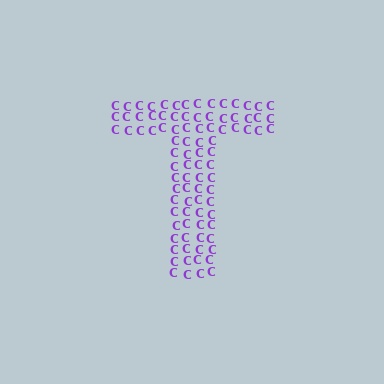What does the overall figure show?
The overall figure shows the letter T.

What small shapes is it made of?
It is made of small letter C's.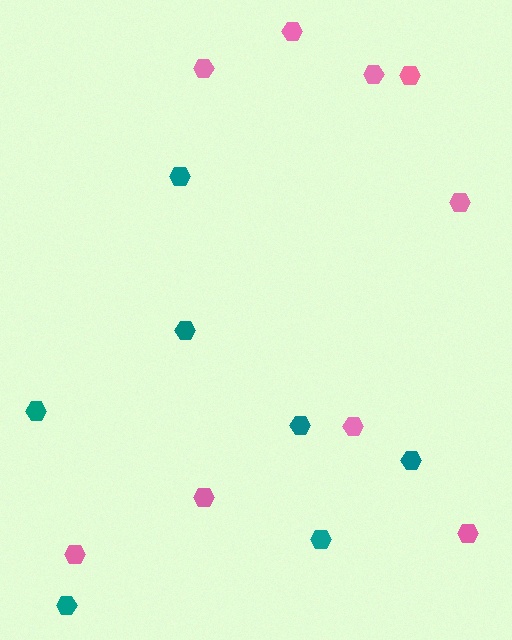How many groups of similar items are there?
There are 2 groups: one group of teal hexagons (7) and one group of pink hexagons (9).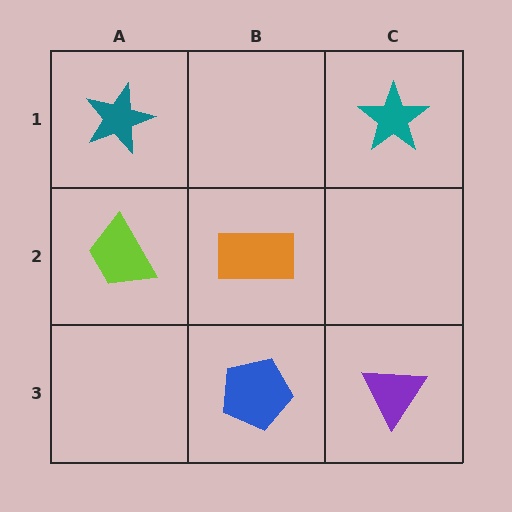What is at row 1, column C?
A teal star.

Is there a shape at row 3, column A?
No, that cell is empty.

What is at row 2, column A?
A lime trapezoid.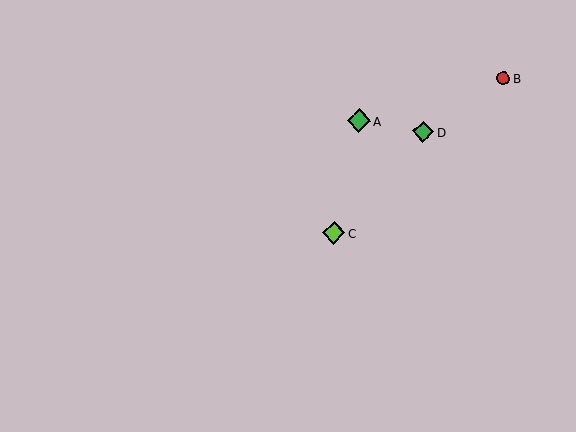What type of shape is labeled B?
Shape B is a red circle.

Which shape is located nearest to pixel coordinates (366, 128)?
The green diamond (labeled A) at (359, 121) is nearest to that location.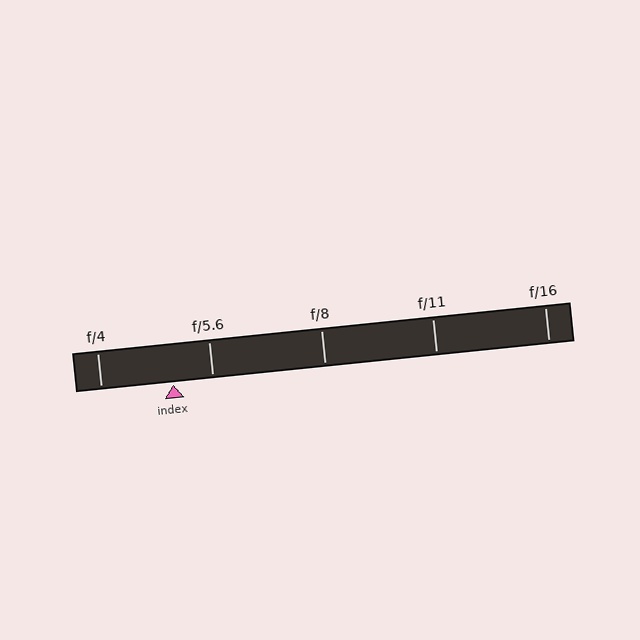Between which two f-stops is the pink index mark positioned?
The index mark is between f/4 and f/5.6.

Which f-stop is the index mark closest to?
The index mark is closest to f/5.6.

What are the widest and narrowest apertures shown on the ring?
The widest aperture shown is f/4 and the narrowest is f/16.